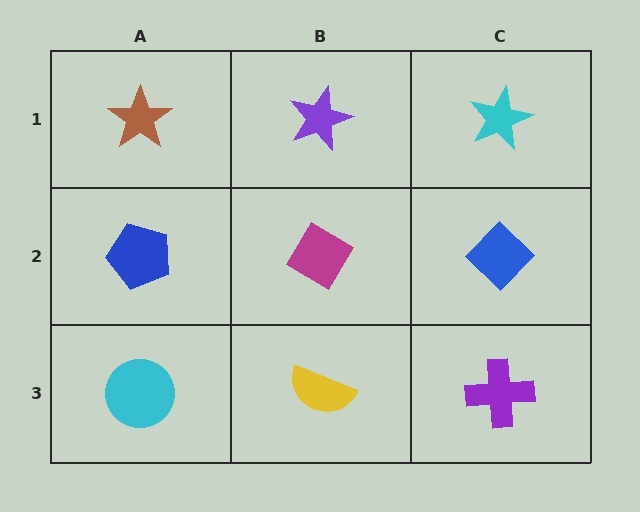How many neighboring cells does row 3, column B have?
3.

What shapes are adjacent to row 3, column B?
A magenta diamond (row 2, column B), a cyan circle (row 3, column A), a purple cross (row 3, column C).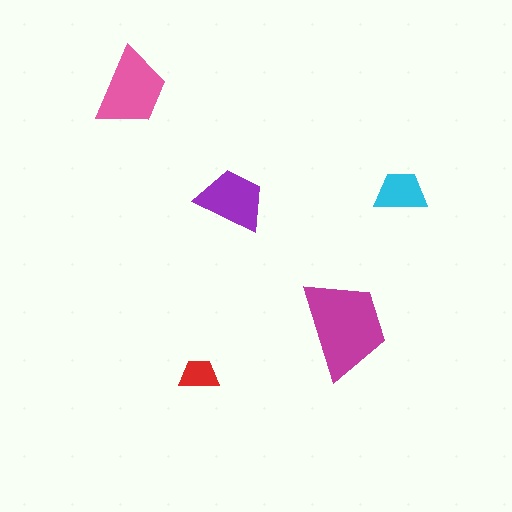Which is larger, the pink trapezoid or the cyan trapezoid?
The pink one.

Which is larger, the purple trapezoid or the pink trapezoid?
The pink one.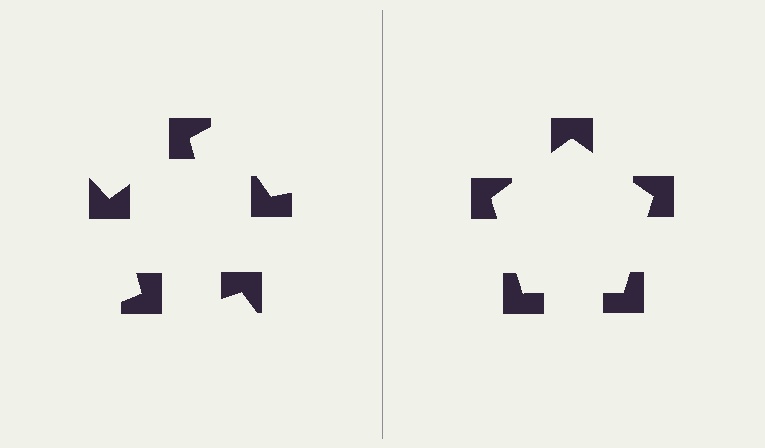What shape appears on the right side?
An illusory pentagon.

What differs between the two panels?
The notched squares are positioned identically on both sides; only the wedge orientations differ. On the right they align to a pentagon; on the left they are misaligned.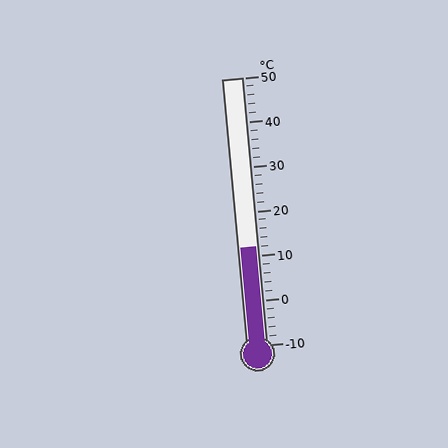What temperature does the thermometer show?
The thermometer shows approximately 12°C.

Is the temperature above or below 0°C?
The temperature is above 0°C.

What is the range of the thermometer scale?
The thermometer scale ranges from -10°C to 50°C.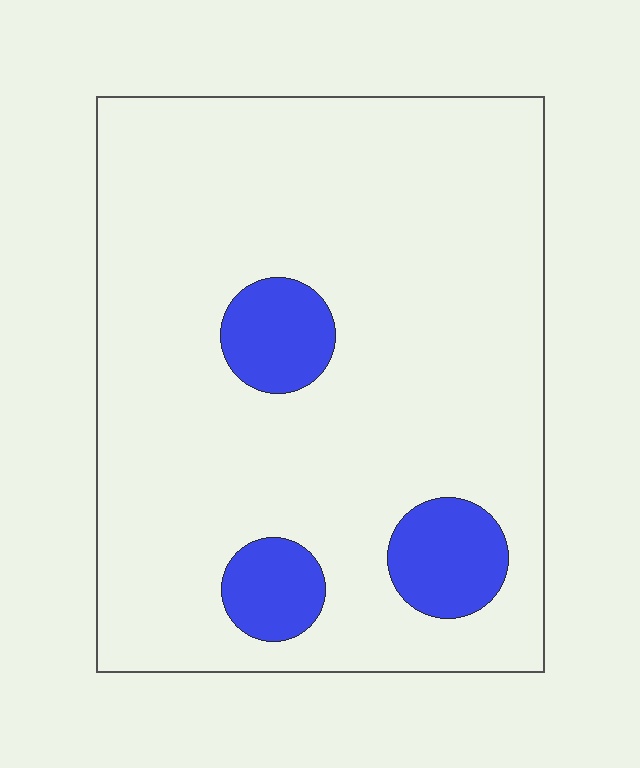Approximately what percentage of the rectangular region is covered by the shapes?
Approximately 10%.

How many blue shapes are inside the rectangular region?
3.